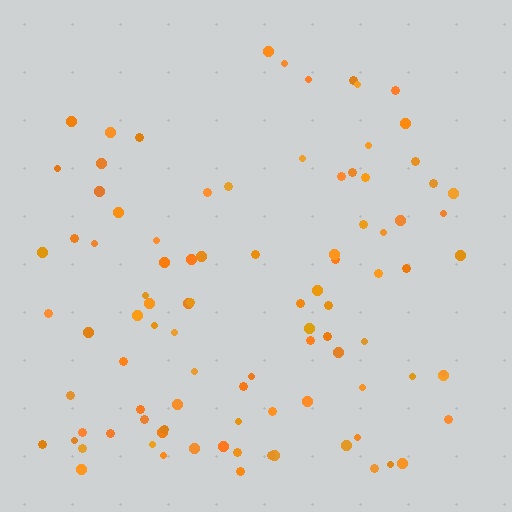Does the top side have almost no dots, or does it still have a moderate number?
Still a moderate number, just noticeably fewer than the bottom.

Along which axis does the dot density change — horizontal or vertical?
Vertical.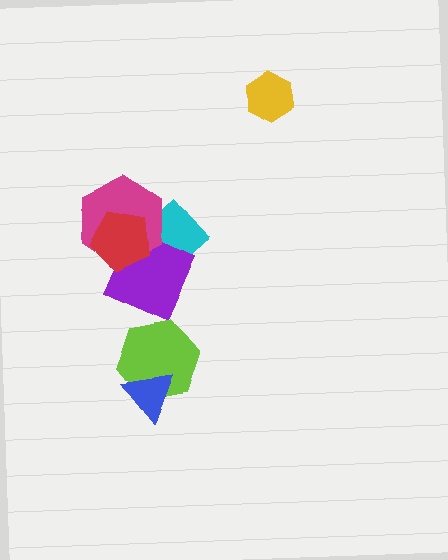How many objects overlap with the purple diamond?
3 objects overlap with the purple diamond.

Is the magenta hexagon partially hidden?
Yes, it is partially covered by another shape.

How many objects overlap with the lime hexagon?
1 object overlaps with the lime hexagon.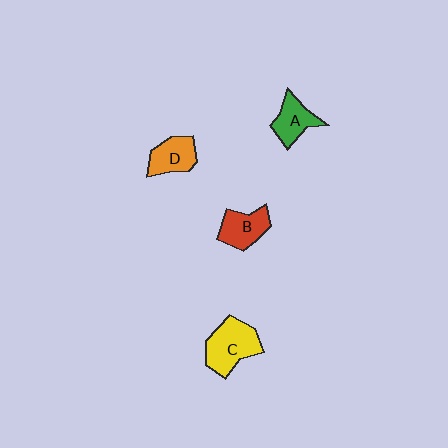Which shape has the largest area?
Shape C (yellow).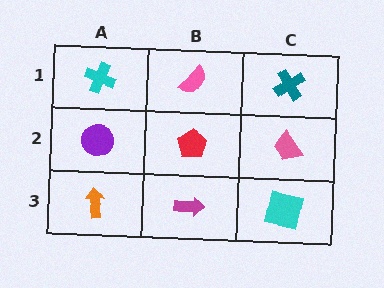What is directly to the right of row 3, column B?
A cyan square.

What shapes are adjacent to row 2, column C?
A teal cross (row 1, column C), a cyan square (row 3, column C), a red pentagon (row 2, column B).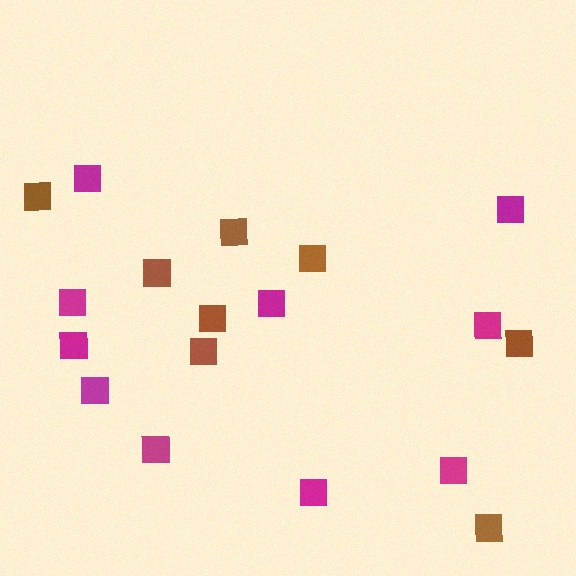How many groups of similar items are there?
There are 2 groups: one group of magenta squares (10) and one group of brown squares (8).